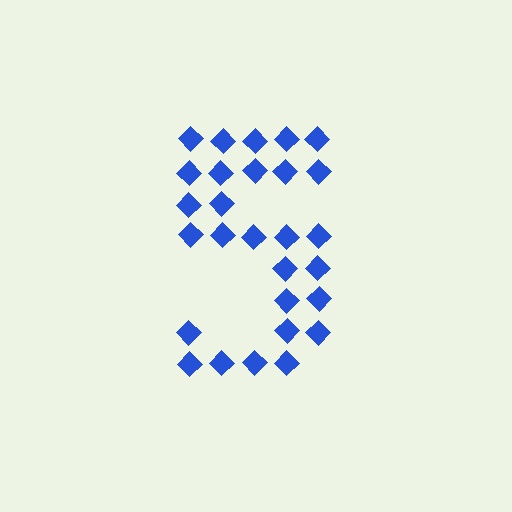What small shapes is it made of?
It is made of small diamonds.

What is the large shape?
The large shape is the digit 5.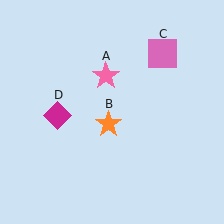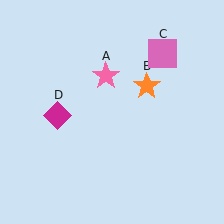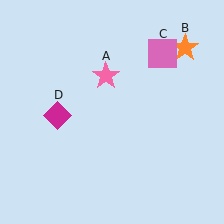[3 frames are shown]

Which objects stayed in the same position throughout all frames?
Pink star (object A) and pink square (object C) and magenta diamond (object D) remained stationary.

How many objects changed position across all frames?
1 object changed position: orange star (object B).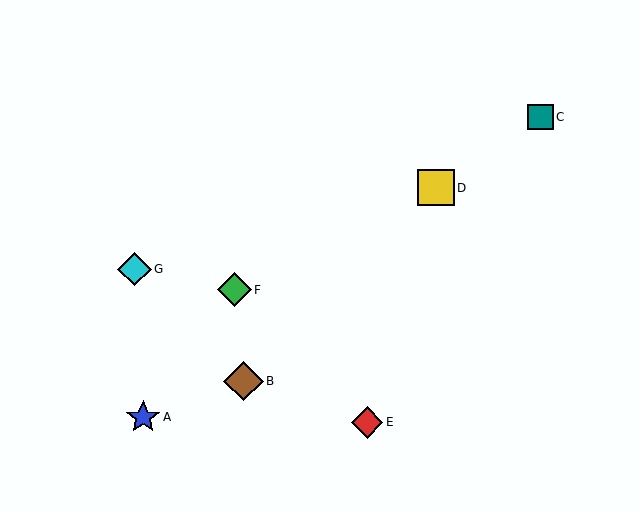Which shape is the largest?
The brown diamond (labeled B) is the largest.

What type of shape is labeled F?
Shape F is a green diamond.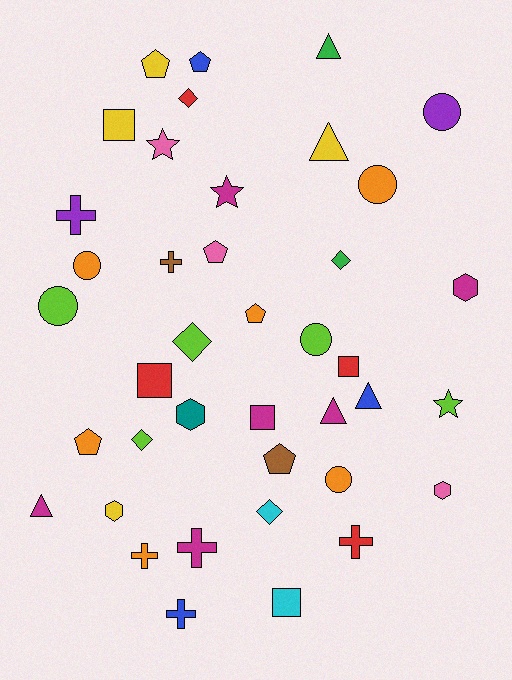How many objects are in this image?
There are 40 objects.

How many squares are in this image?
There are 5 squares.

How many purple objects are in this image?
There are 2 purple objects.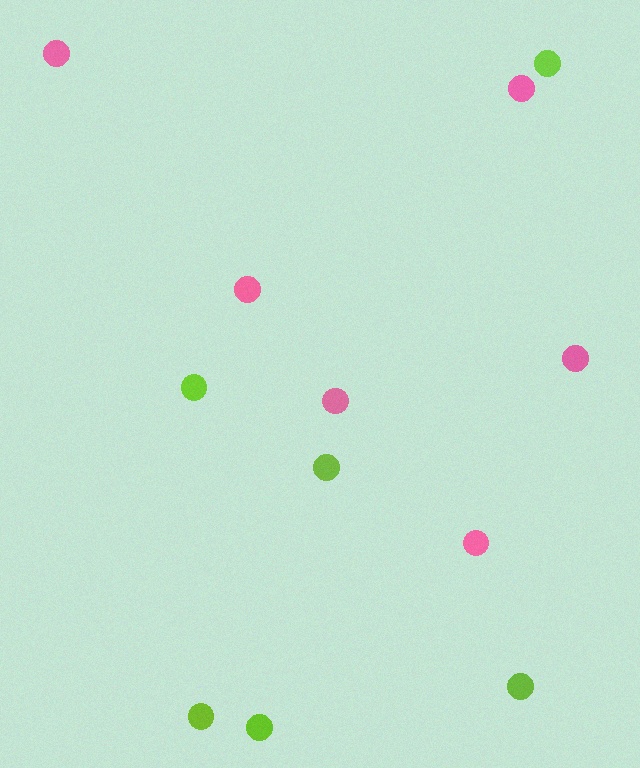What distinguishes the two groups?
There are 2 groups: one group of lime circles (6) and one group of pink circles (6).